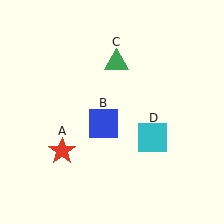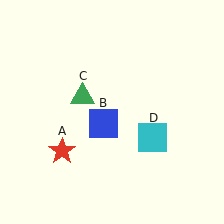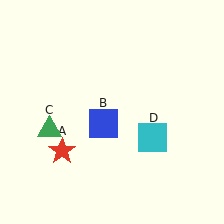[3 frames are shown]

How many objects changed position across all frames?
1 object changed position: green triangle (object C).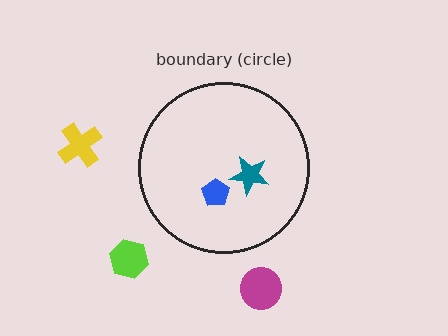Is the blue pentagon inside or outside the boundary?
Inside.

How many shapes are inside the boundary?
2 inside, 3 outside.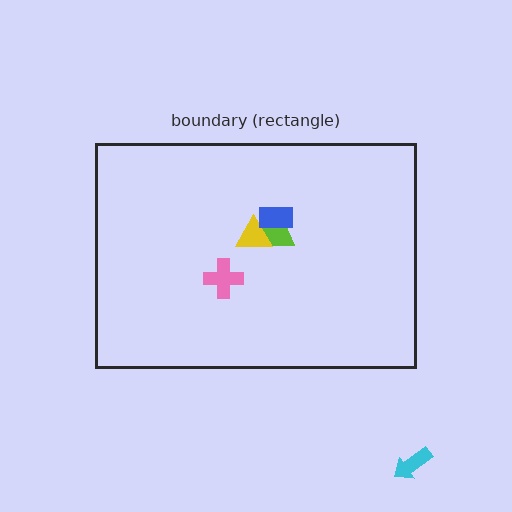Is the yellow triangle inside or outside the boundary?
Inside.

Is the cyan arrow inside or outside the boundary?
Outside.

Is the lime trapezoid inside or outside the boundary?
Inside.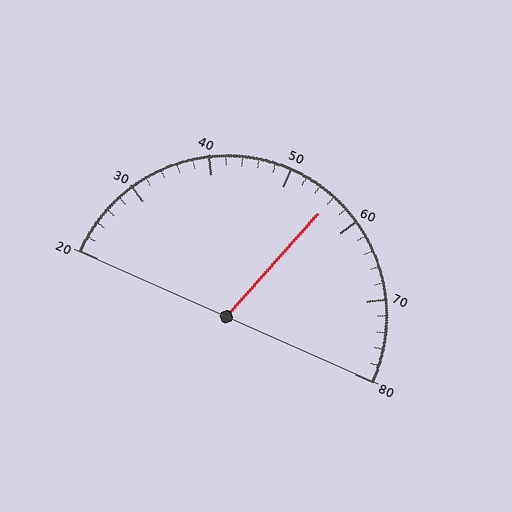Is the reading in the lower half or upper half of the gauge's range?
The reading is in the upper half of the range (20 to 80).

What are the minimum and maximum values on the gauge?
The gauge ranges from 20 to 80.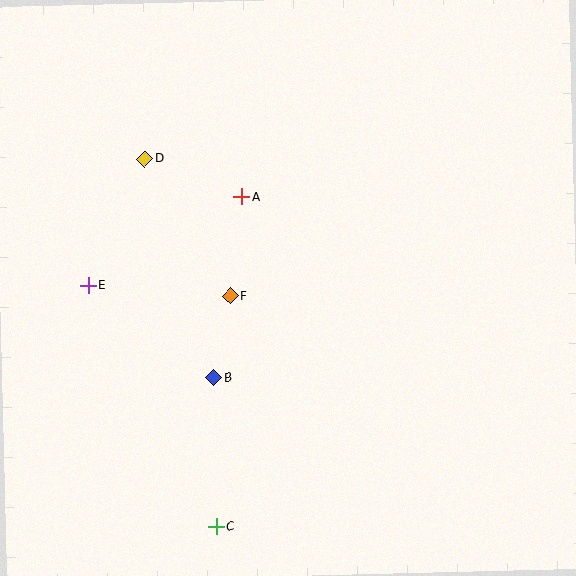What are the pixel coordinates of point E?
Point E is at (88, 285).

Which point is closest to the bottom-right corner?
Point C is closest to the bottom-right corner.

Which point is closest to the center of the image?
Point F at (230, 296) is closest to the center.